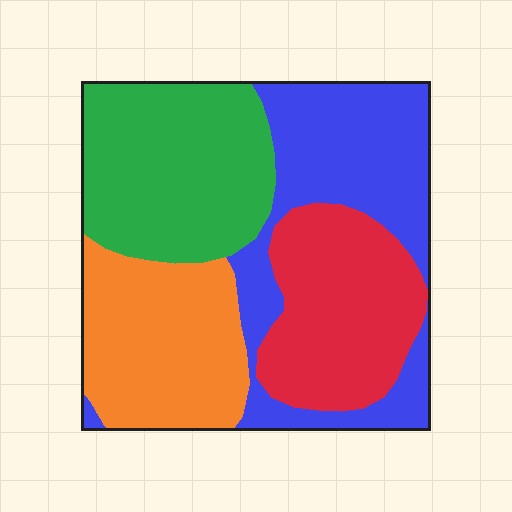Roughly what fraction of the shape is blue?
Blue covers about 30% of the shape.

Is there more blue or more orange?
Blue.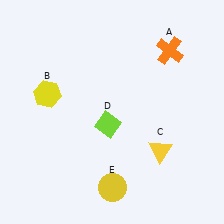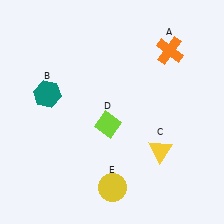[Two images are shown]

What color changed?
The hexagon (B) changed from yellow in Image 1 to teal in Image 2.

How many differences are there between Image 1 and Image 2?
There is 1 difference between the two images.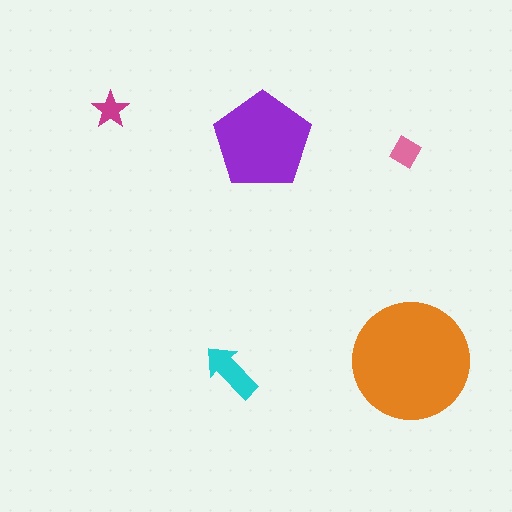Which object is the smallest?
The magenta star.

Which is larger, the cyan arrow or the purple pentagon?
The purple pentagon.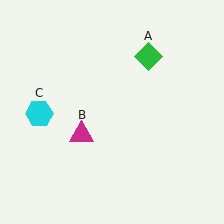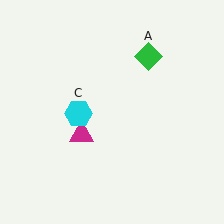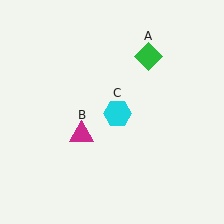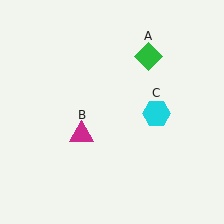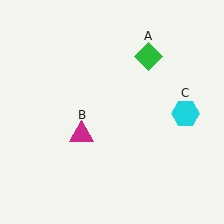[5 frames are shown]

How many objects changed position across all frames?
1 object changed position: cyan hexagon (object C).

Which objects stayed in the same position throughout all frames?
Green diamond (object A) and magenta triangle (object B) remained stationary.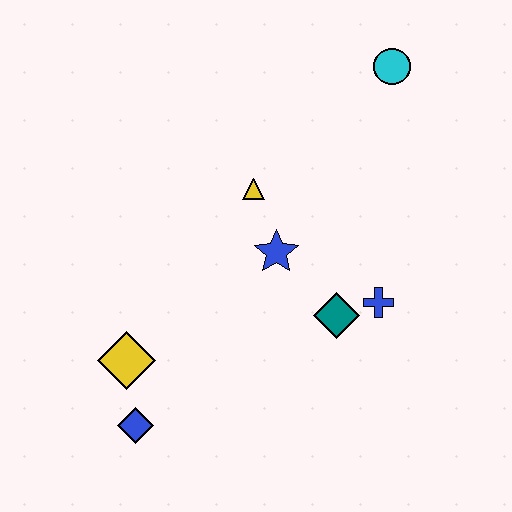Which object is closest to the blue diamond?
The yellow diamond is closest to the blue diamond.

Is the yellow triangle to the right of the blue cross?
No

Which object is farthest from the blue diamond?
The cyan circle is farthest from the blue diamond.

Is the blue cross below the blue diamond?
No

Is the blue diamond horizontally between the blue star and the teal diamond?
No